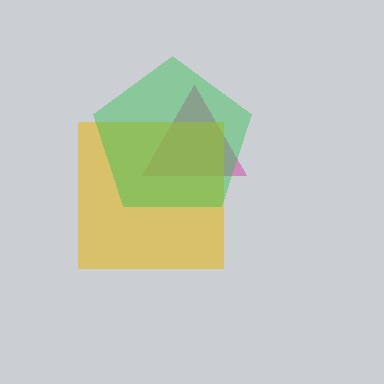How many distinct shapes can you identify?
There are 3 distinct shapes: a magenta triangle, a yellow square, a green pentagon.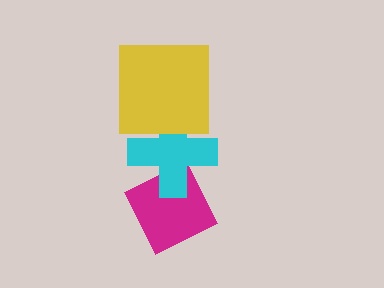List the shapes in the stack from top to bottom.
From top to bottom: the yellow square, the cyan cross, the magenta diamond.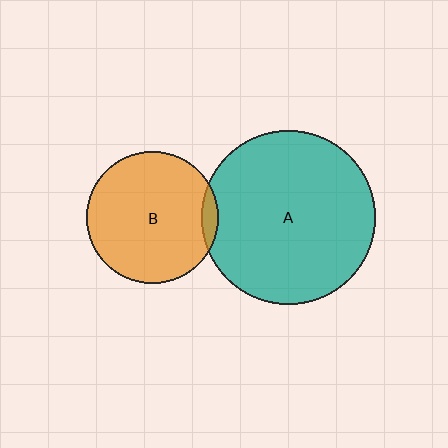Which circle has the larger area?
Circle A (teal).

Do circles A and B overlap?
Yes.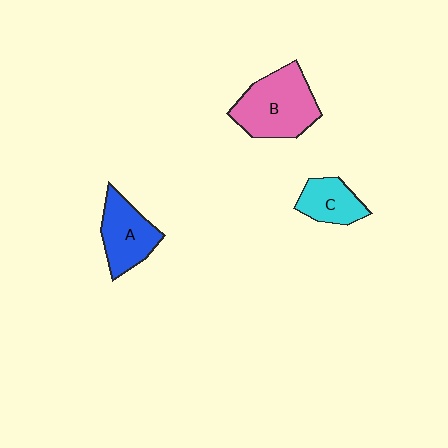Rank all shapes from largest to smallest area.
From largest to smallest: B (pink), A (blue), C (cyan).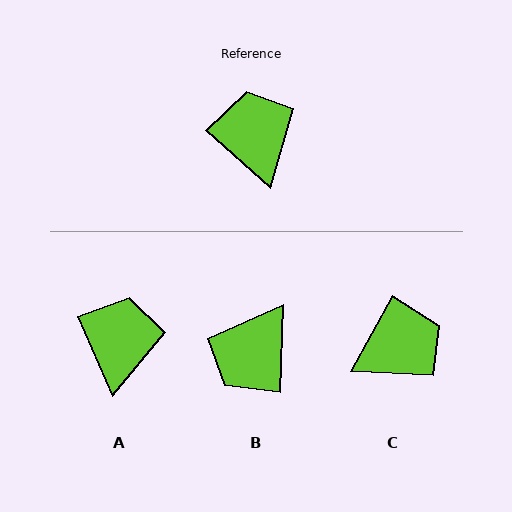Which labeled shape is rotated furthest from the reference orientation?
B, about 130 degrees away.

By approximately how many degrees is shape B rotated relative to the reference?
Approximately 130 degrees counter-clockwise.